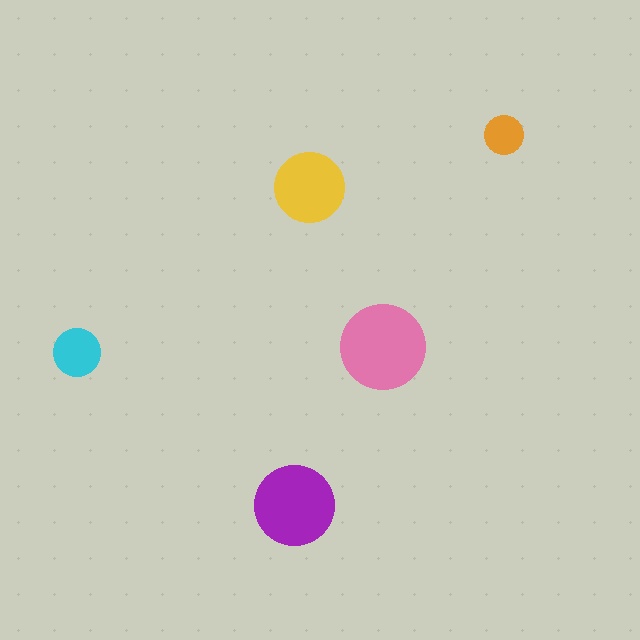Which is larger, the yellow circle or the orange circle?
The yellow one.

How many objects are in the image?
There are 5 objects in the image.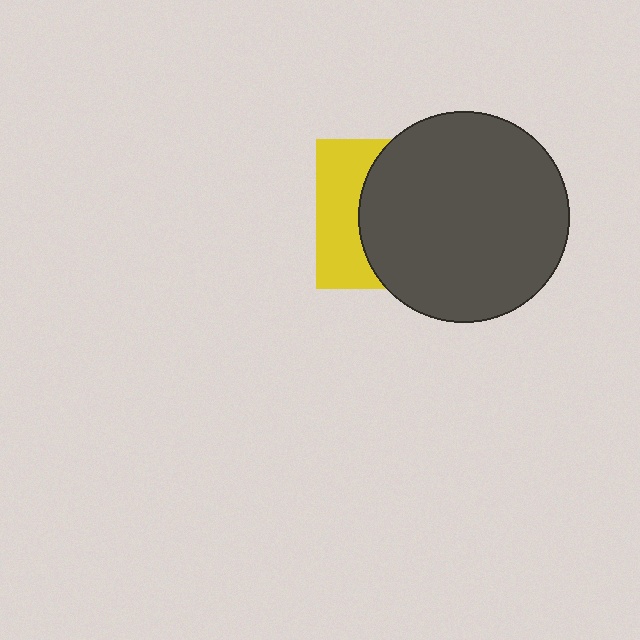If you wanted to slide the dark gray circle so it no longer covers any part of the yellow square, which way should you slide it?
Slide it right — that is the most direct way to separate the two shapes.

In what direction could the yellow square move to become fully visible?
The yellow square could move left. That would shift it out from behind the dark gray circle entirely.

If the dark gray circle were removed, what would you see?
You would see the complete yellow square.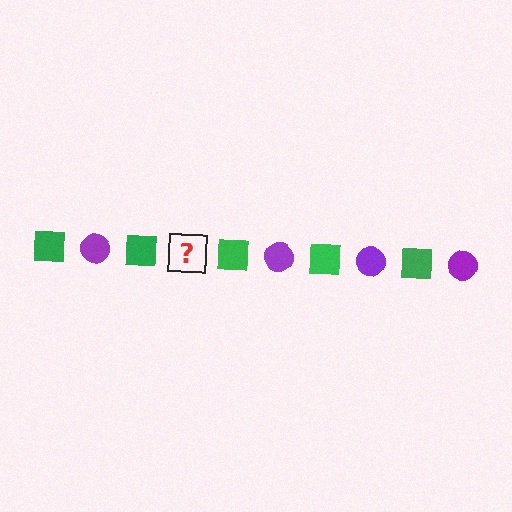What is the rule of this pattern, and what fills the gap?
The rule is that the pattern alternates between green square and purple circle. The gap should be filled with a purple circle.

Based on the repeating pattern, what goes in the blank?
The blank should be a purple circle.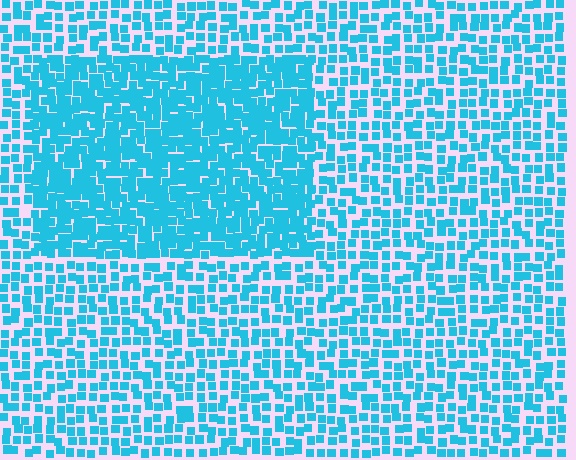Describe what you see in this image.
The image contains small cyan elements arranged at two different densities. A rectangle-shaped region is visible where the elements are more densely packed than the surrounding area.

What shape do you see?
I see a rectangle.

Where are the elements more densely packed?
The elements are more densely packed inside the rectangle boundary.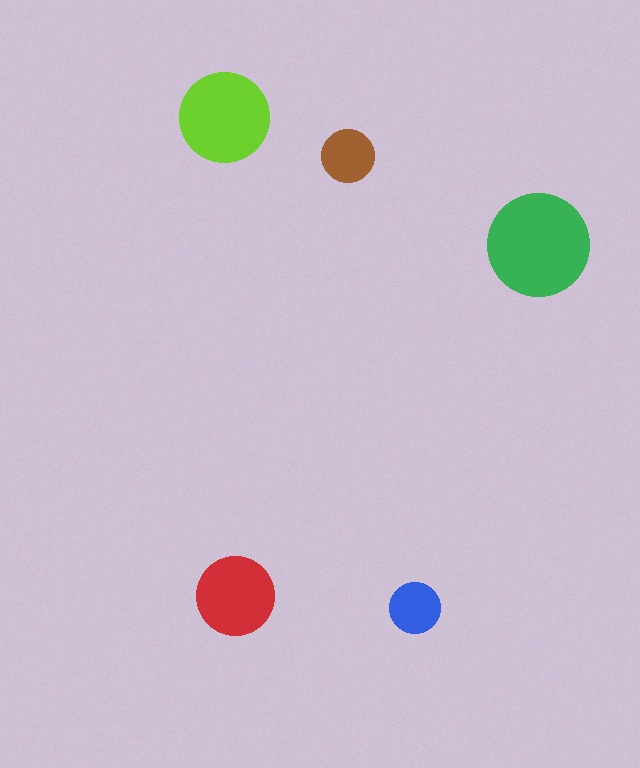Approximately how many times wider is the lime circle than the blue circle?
About 2 times wider.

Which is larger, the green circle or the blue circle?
The green one.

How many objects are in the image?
There are 5 objects in the image.